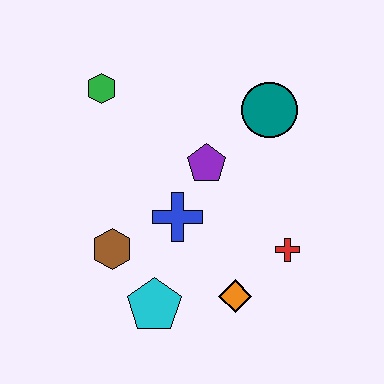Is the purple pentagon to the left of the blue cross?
No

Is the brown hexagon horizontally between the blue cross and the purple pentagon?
No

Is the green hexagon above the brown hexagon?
Yes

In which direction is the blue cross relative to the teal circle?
The blue cross is below the teal circle.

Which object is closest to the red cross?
The orange diamond is closest to the red cross.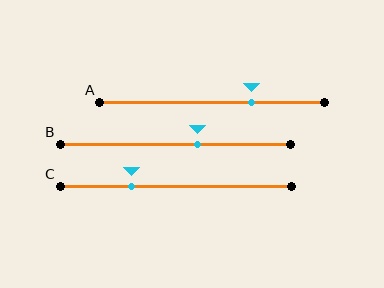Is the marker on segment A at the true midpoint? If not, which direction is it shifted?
No, the marker on segment A is shifted to the right by about 18% of the segment length.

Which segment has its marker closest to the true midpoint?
Segment B has its marker closest to the true midpoint.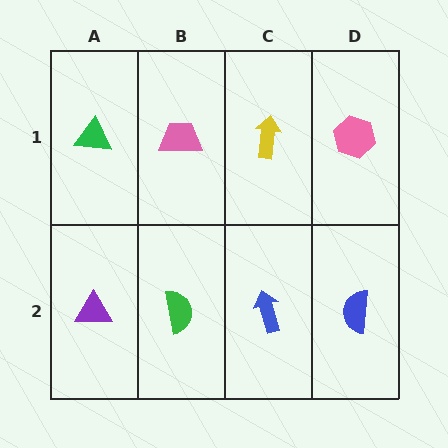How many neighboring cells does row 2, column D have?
2.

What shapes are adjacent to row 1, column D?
A blue semicircle (row 2, column D), a yellow arrow (row 1, column C).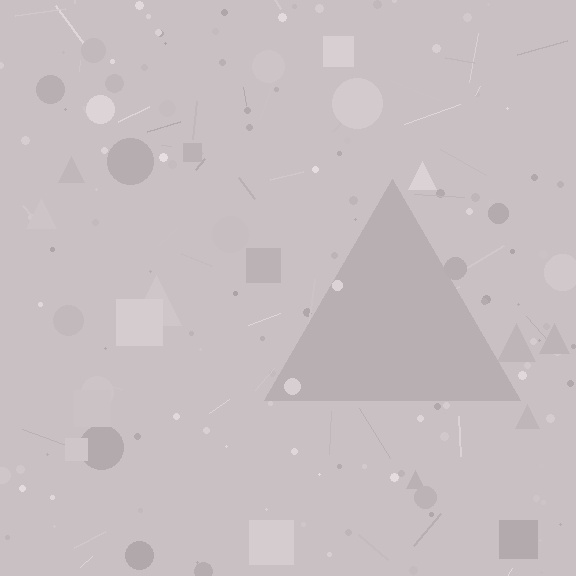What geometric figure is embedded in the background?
A triangle is embedded in the background.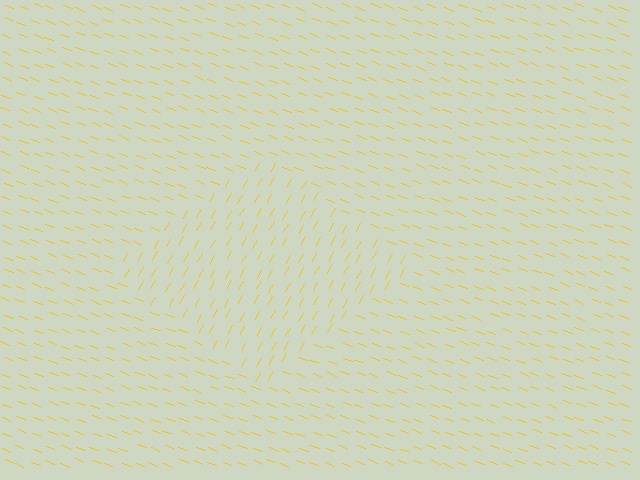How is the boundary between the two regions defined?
The boundary is defined purely by a change in line orientation (approximately 81 degrees difference). All lines are the same color and thickness.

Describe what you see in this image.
The image is filled with small yellow line segments. A diamond region in the image has lines oriented differently from the surrounding lines, creating a visible texture boundary.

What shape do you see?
I see a diamond.